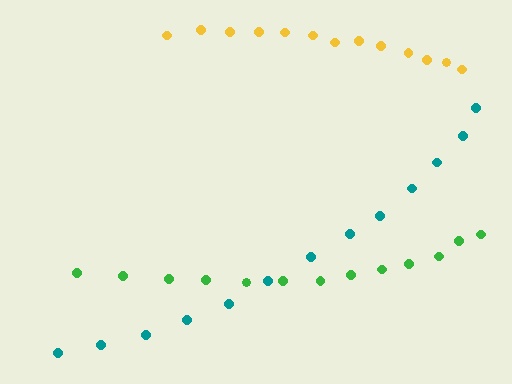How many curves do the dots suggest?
There are 3 distinct paths.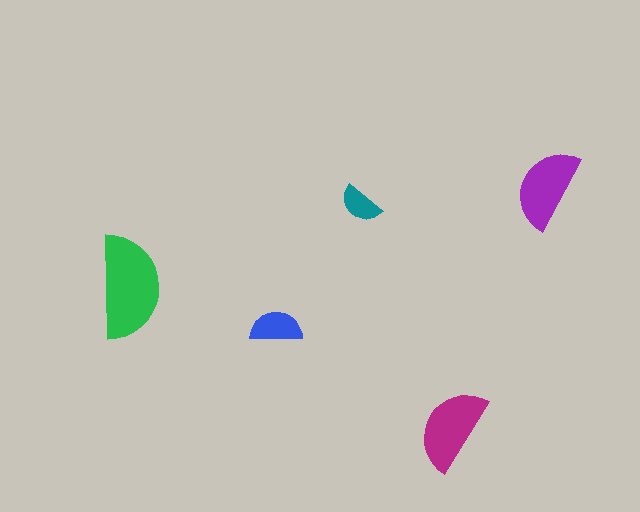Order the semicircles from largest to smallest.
the green one, the magenta one, the purple one, the blue one, the teal one.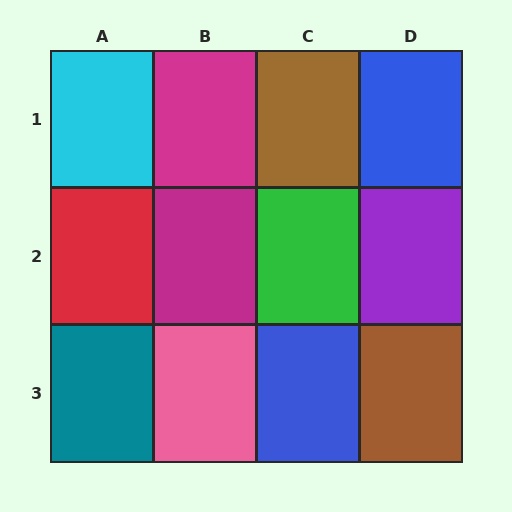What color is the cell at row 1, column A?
Cyan.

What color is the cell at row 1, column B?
Magenta.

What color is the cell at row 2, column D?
Purple.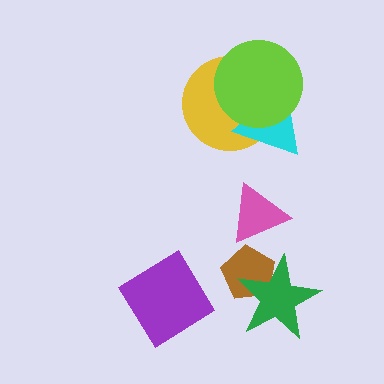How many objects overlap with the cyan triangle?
2 objects overlap with the cyan triangle.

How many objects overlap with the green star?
1 object overlaps with the green star.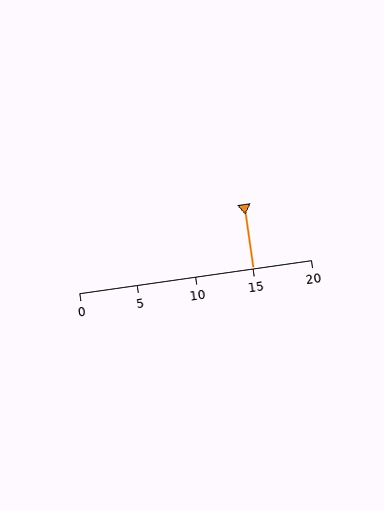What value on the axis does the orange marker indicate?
The marker indicates approximately 15.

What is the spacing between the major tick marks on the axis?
The major ticks are spaced 5 apart.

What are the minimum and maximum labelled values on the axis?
The axis runs from 0 to 20.